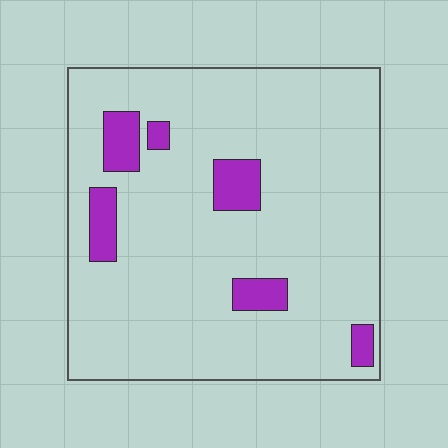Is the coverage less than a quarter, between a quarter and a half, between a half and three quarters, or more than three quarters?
Less than a quarter.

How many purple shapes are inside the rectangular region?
6.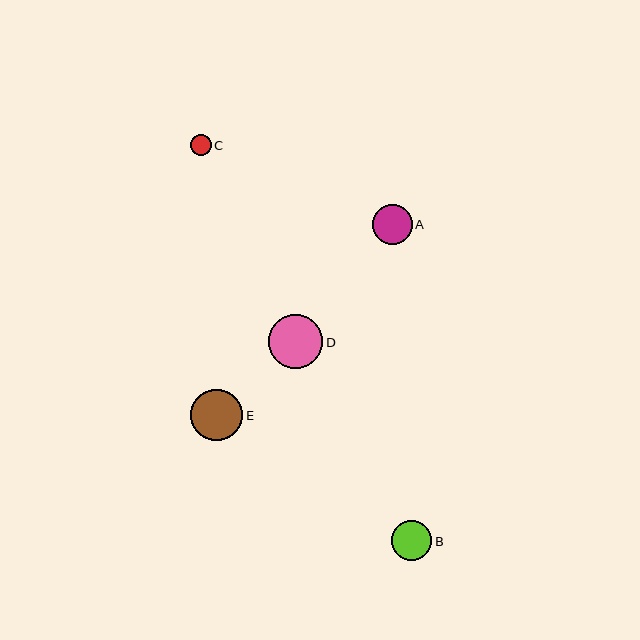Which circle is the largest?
Circle D is the largest with a size of approximately 54 pixels.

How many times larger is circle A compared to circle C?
Circle A is approximately 1.9 times the size of circle C.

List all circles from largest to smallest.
From largest to smallest: D, E, B, A, C.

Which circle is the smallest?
Circle C is the smallest with a size of approximately 20 pixels.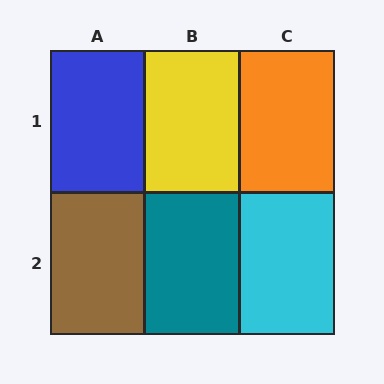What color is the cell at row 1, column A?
Blue.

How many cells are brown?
1 cell is brown.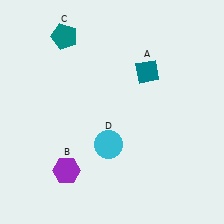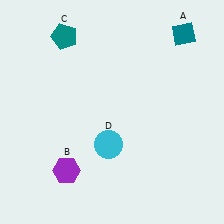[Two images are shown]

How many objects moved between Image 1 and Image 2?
1 object moved between the two images.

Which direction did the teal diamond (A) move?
The teal diamond (A) moved up.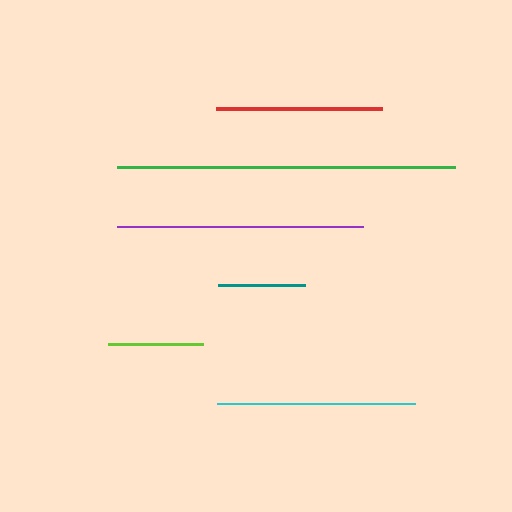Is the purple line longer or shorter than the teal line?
The purple line is longer than the teal line.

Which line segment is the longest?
The green line is the longest at approximately 339 pixels.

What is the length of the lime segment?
The lime segment is approximately 95 pixels long.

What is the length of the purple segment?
The purple segment is approximately 246 pixels long.